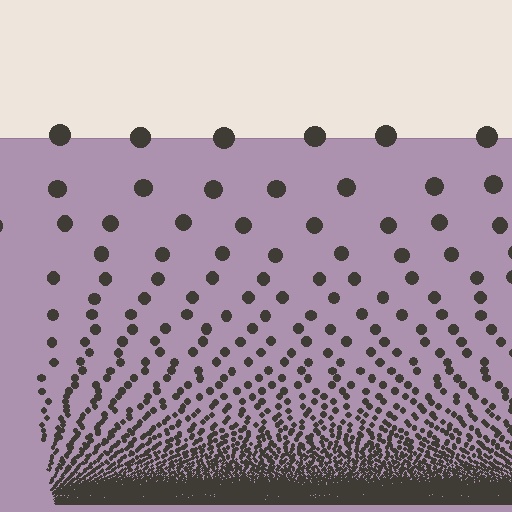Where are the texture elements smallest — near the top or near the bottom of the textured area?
Near the bottom.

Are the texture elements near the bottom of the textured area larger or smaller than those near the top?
Smaller. The gradient is inverted — elements near the bottom are smaller and denser.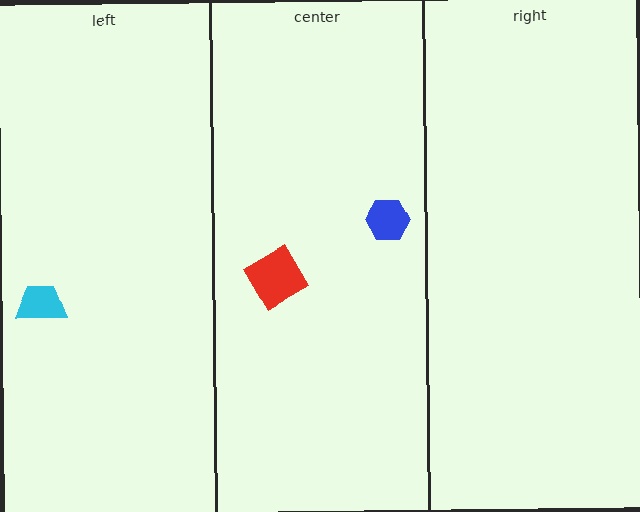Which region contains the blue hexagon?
The center region.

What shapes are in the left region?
The cyan trapezoid.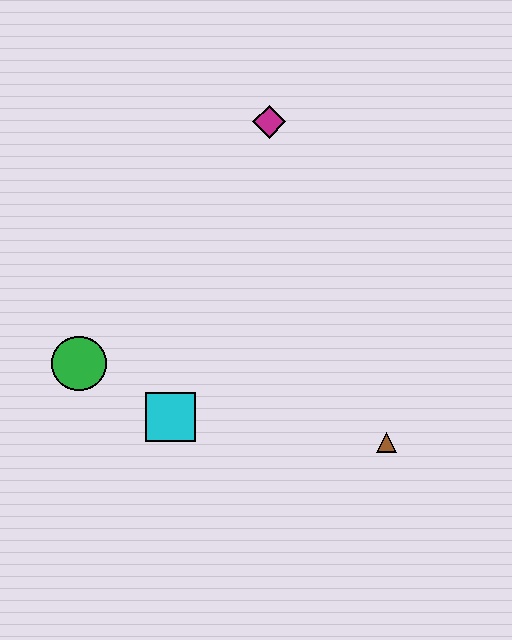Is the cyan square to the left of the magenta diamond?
Yes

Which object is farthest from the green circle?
The brown triangle is farthest from the green circle.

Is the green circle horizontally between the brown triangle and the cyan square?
No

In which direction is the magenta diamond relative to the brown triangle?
The magenta diamond is above the brown triangle.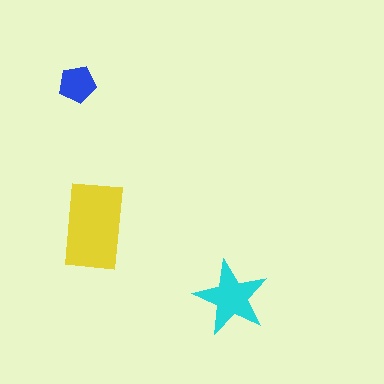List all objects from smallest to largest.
The blue pentagon, the cyan star, the yellow rectangle.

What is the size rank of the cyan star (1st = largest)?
2nd.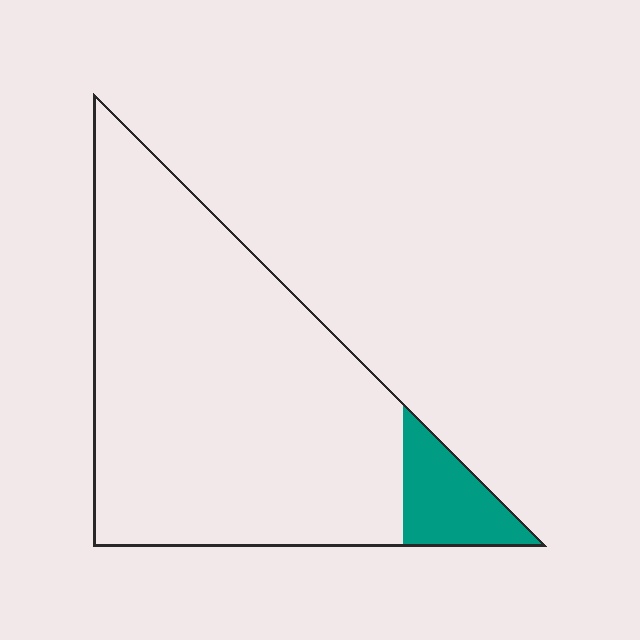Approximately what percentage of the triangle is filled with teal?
Approximately 10%.